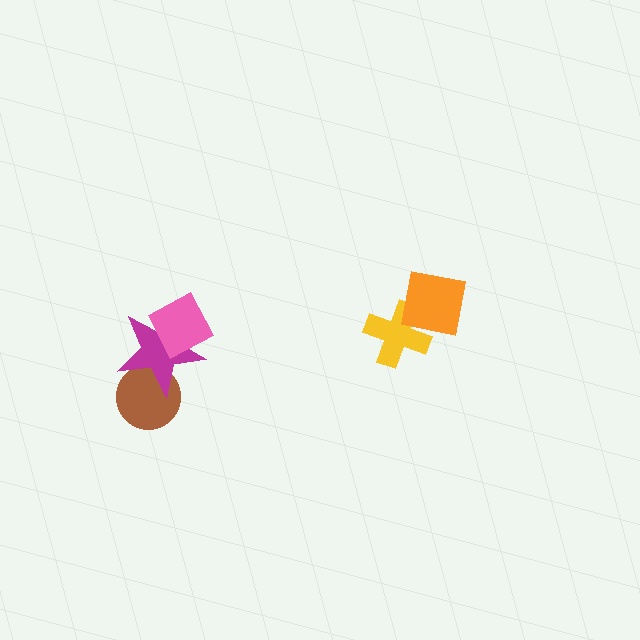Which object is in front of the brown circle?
The magenta star is in front of the brown circle.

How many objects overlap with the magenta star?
2 objects overlap with the magenta star.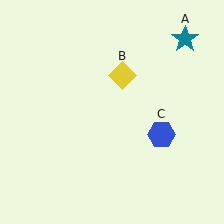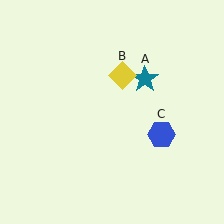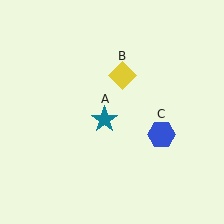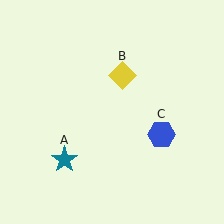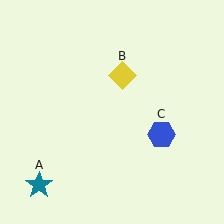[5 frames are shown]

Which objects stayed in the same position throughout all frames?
Yellow diamond (object B) and blue hexagon (object C) remained stationary.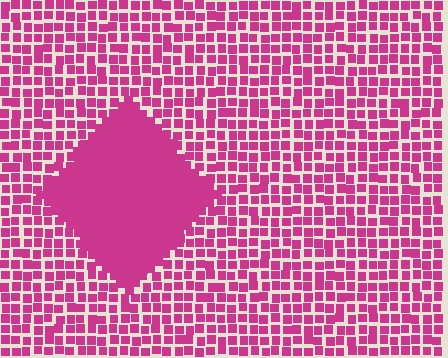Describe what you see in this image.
The image contains small magenta elements arranged at two different densities. A diamond-shaped region is visible where the elements are more densely packed than the surrounding area.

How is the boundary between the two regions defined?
The boundary is defined by a change in element density (approximately 2.2x ratio). All elements are the same color, size, and shape.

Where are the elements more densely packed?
The elements are more densely packed inside the diamond boundary.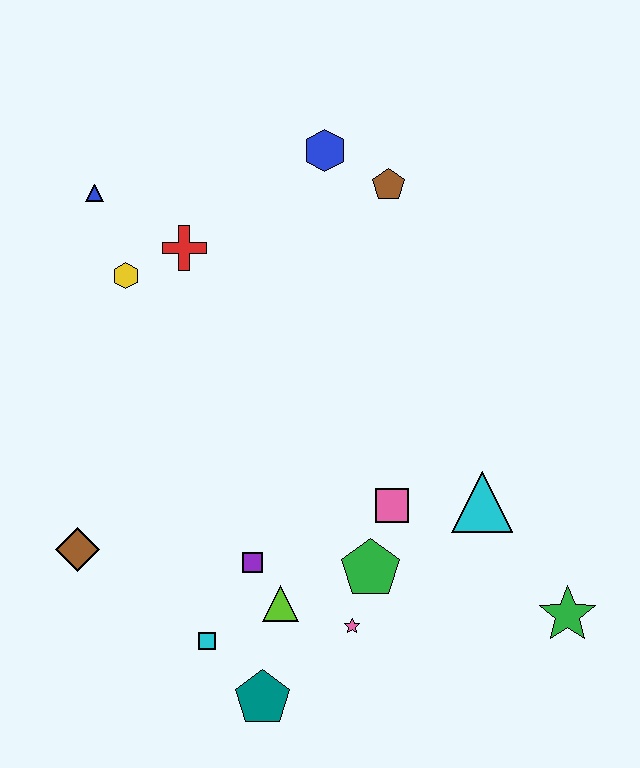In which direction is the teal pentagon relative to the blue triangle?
The teal pentagon is below the blue triangle.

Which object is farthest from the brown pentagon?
The teal pentagon is farthest from the brown pentagon.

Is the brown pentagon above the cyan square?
Yes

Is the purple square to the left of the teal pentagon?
Yes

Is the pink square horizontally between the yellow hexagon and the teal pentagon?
No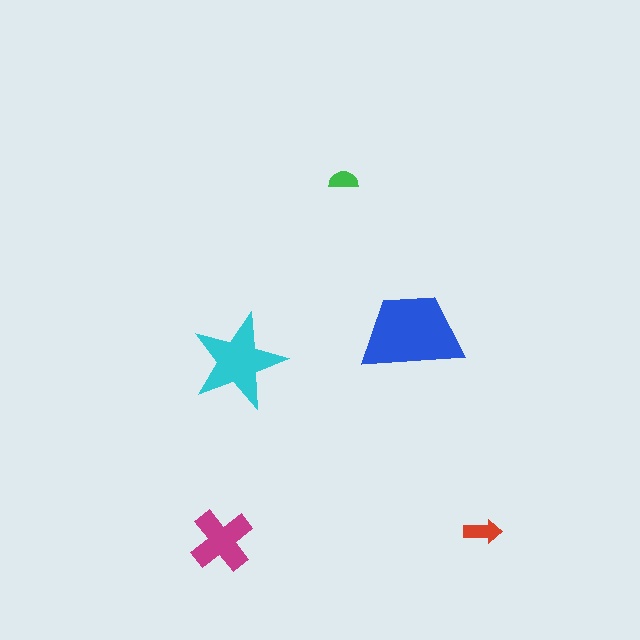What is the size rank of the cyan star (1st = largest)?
2nd.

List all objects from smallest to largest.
The green semicircle, the red arrow, the magenta cross, the cyan star, the blue trapezoid.